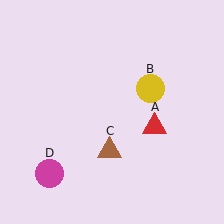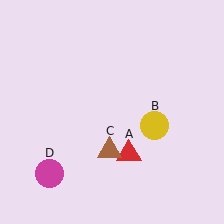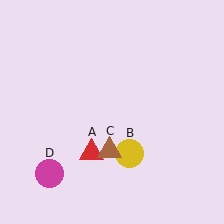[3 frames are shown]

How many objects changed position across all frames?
2 objects changed position: red triangle (object A), yellow circle (object B).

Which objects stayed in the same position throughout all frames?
Brown triangle (object C) and magenta circle (object D) remained stationary.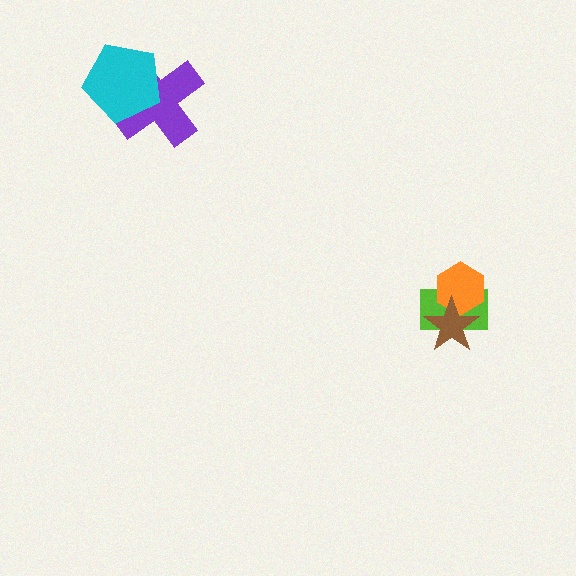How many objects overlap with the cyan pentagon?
1 object overlaps with the cyan pentagon.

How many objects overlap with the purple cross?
1 object overlaps with the purple cross.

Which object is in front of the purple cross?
The cyan pentagon is in front of the purple cross.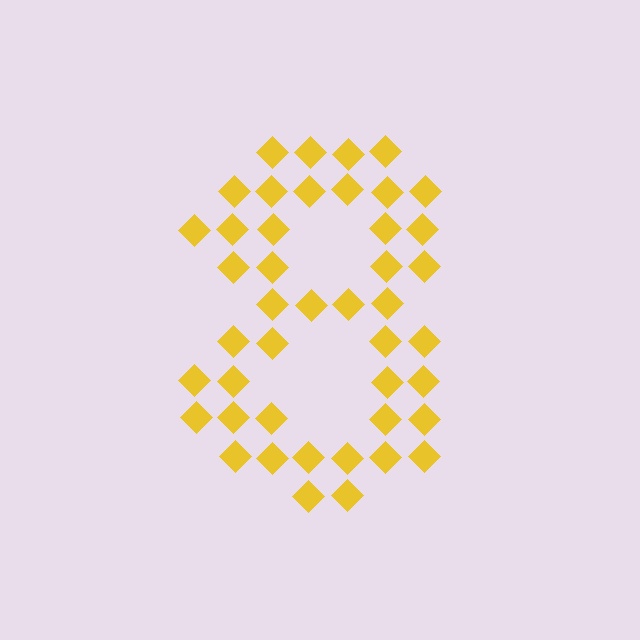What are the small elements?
The small elements are diamonds.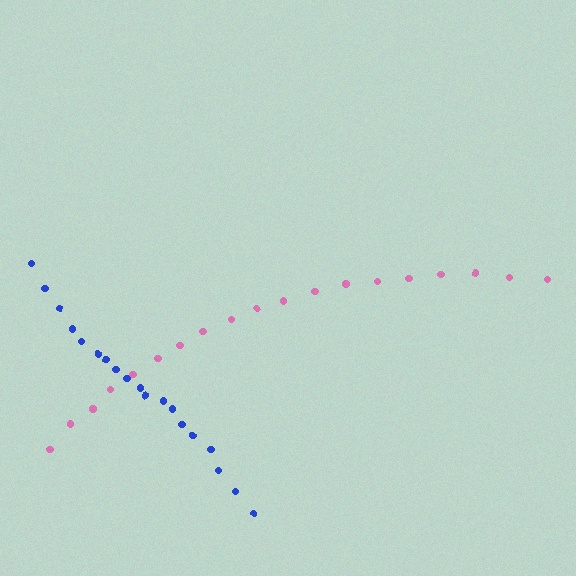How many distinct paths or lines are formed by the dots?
There are 2 distinct paths.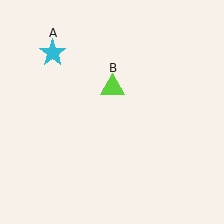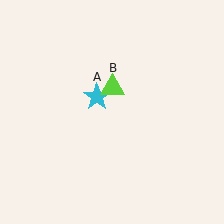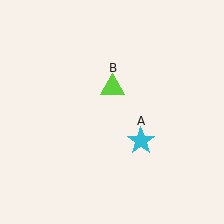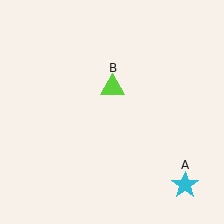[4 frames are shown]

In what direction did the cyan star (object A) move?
The cyan star (object A) moved down and to the right.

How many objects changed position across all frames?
1 object changed position: cyan star (object A).